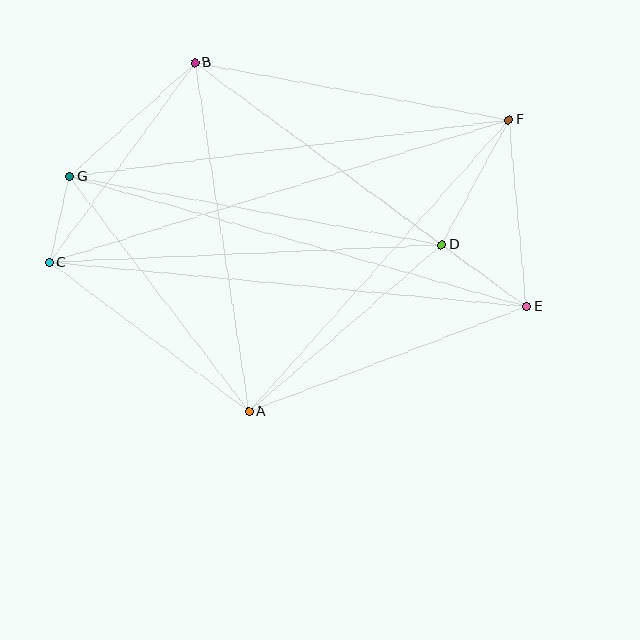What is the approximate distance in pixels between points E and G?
The distance between E and G is approximately 475 pixels.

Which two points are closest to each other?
Points C and G are closest to each other.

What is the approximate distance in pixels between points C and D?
The distance between C and D is approximately 393 pixels.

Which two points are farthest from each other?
Points C and F are farthest from each other.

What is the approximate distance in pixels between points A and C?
The distance between A and C is approximately 249 pixels.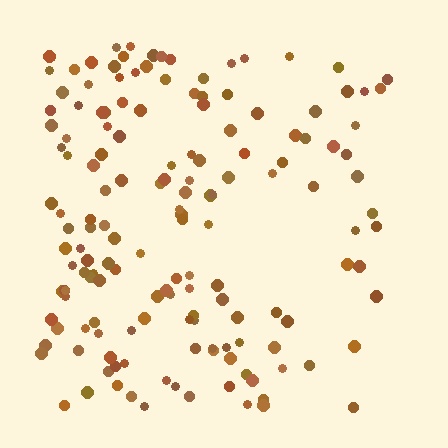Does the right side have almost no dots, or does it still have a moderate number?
Still a moderate number, just noticeably fewer than the left.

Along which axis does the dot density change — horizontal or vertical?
Horizontal.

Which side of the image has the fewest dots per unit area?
The right.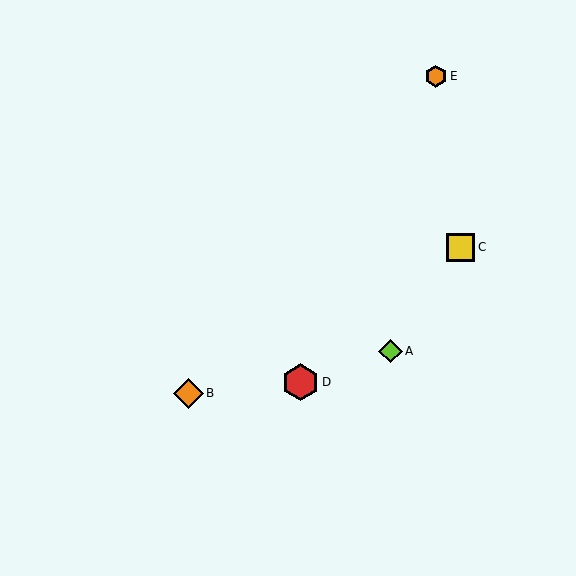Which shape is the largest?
The red hexagon (labeled D) is the largest.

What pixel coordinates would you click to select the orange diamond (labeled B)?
Click at (189, 393) to select the orange diamond B.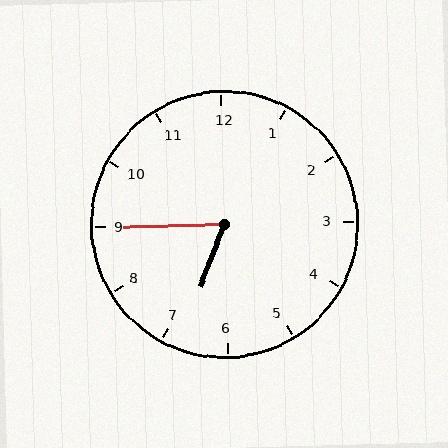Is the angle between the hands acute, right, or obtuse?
It is acute.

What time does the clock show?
6:45.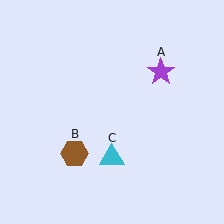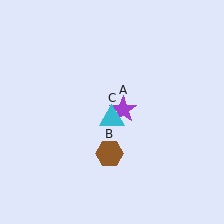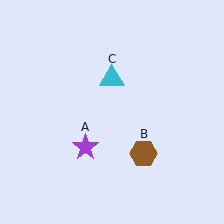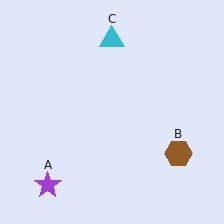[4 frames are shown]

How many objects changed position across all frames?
3 objects changed position: purple star (object A), brown hexagon (object B), cyan triangle (object C).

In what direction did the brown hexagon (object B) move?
The brown hexagon (object B) moved right.